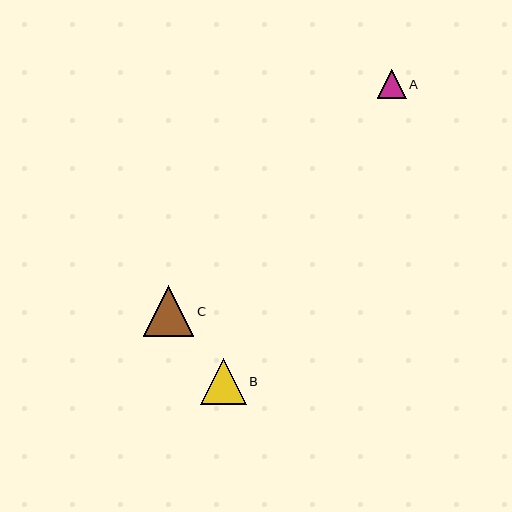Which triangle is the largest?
Triangle C is the largest with a size of approximately 51 pixels.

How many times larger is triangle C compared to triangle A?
Triangle C is approximately 1.7 times the size of triangle A.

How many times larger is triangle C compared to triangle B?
Triangle C is approximately 1.1 times the size of triangle B.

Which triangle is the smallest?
Triangle A is the smallest with a size of approximately 29 pixels.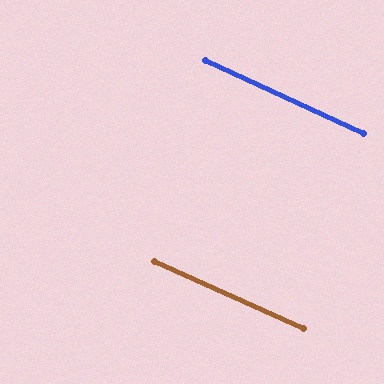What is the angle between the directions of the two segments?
Approximately 1 degree.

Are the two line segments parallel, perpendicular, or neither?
Parallel — their directions differ by only 0.5°.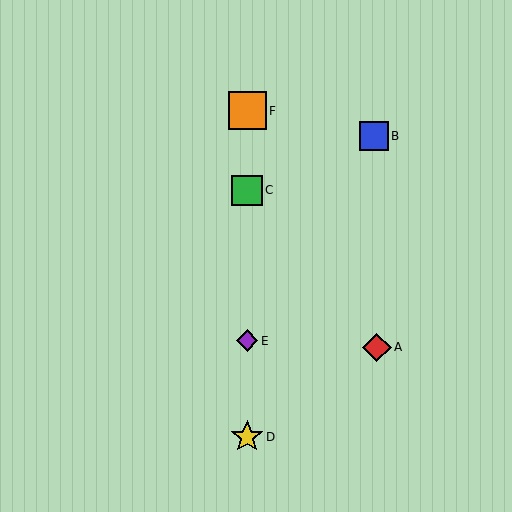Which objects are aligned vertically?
Objects C, D, E, F are aligned vertically.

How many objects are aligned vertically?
4 objects (C, D, E, F) are aligned vertically.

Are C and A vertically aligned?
No, C is at x≈247 and A is at x≈377.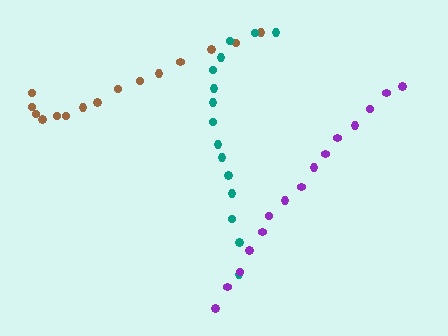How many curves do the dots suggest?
There are 3 distinct paths.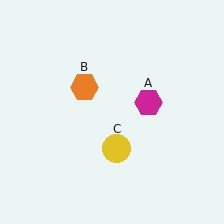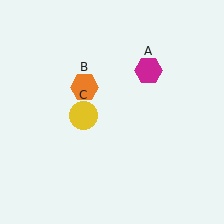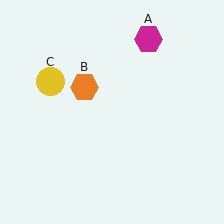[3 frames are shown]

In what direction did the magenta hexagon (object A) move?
The magenta hexagon (object A) moved up.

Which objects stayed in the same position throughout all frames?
Orange hexagon (object B) remained stationary.